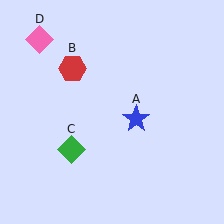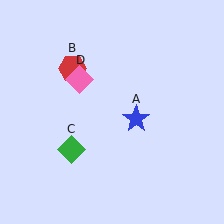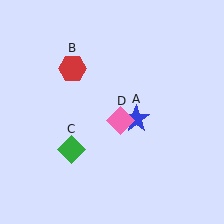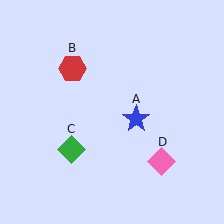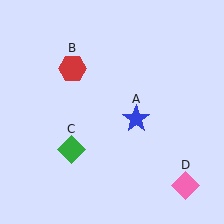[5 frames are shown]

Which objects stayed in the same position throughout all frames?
Blue star (object A) and red hexagon (object B) and green diamond (object C) remained stationary.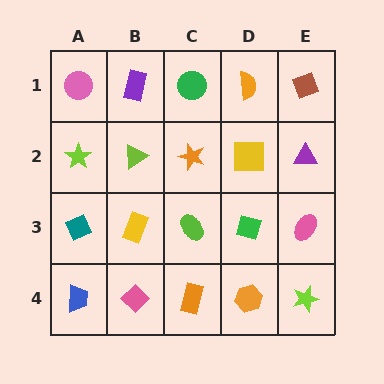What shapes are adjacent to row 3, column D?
A yellow square (row 2, column D), an orange hexagon (row 4, column D), a lime ellipse (row 3, column C), a pink ellipse (row 3, column E).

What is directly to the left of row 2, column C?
A lime triangle.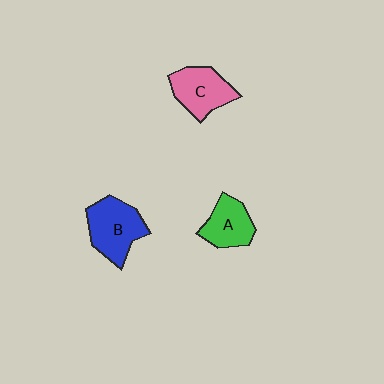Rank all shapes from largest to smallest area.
From largest to smallest: B (blue), C (pink), A (green).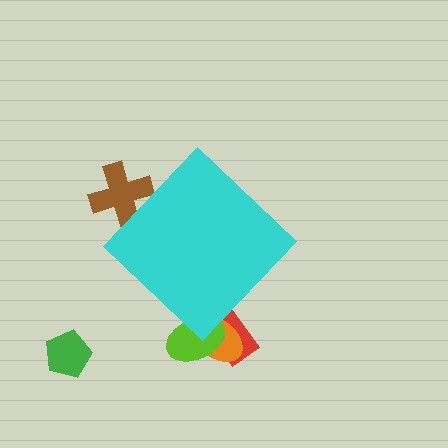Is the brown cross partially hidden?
Yes, the brown cross is partially hidden behind the cyan diamond.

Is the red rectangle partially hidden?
Yes, the red rectangle is partially hidden behind the cyan diamond.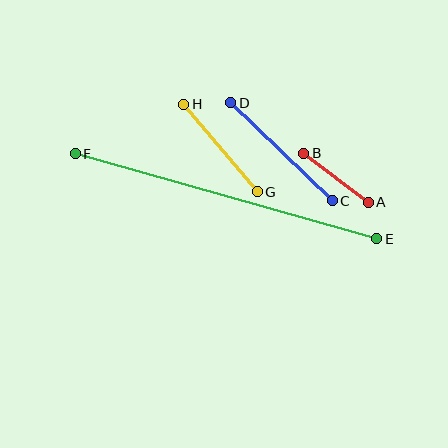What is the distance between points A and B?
The distance is approximately 81 pixels.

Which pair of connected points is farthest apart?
Points E and F are farthest apart.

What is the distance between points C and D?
The distance is approximately 141 pixels.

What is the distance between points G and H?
The distance is approximately 114 pixels.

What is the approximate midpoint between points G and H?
The midpoint is at approximately (221, 148) pixels.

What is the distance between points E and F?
The distance is approximately 314 pixels.